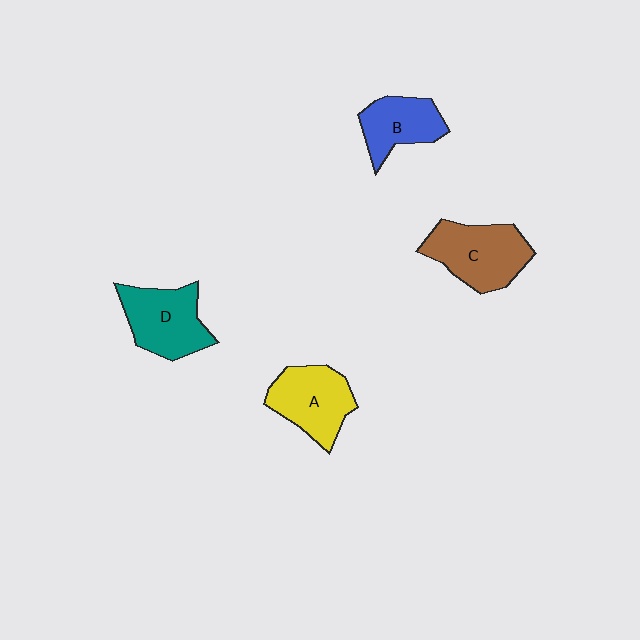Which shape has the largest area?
Shape C (brown).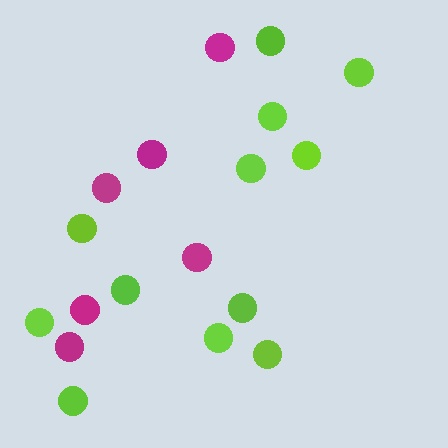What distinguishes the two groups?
There are 2 groups: one group of magenta circles (6) and one group of lime circles (12).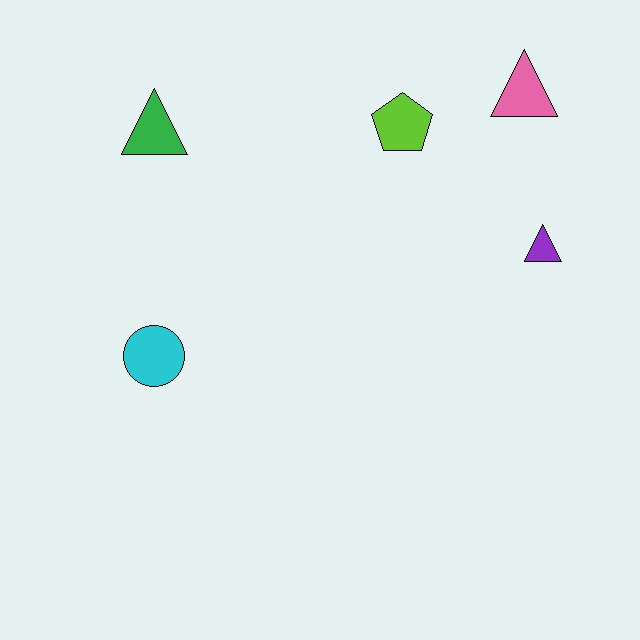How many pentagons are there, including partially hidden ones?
There is 1 pentagon.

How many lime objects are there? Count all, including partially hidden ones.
There is 1 lime object.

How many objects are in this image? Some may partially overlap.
There are 5 objects.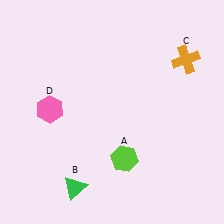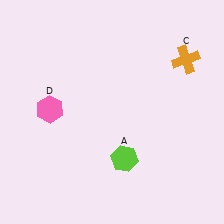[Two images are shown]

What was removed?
The green triangle (B) was removed in Image 2.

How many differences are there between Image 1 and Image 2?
There is 1 difference between the two images.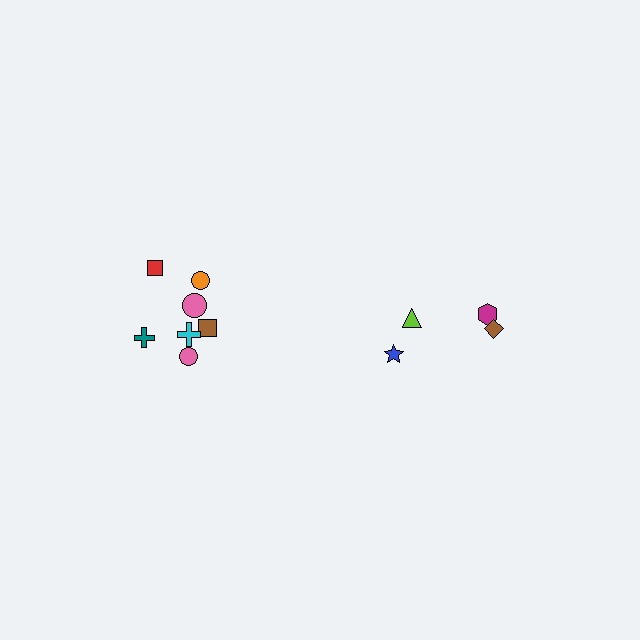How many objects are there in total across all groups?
There are 11 objects.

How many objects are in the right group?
There are 4 objects.